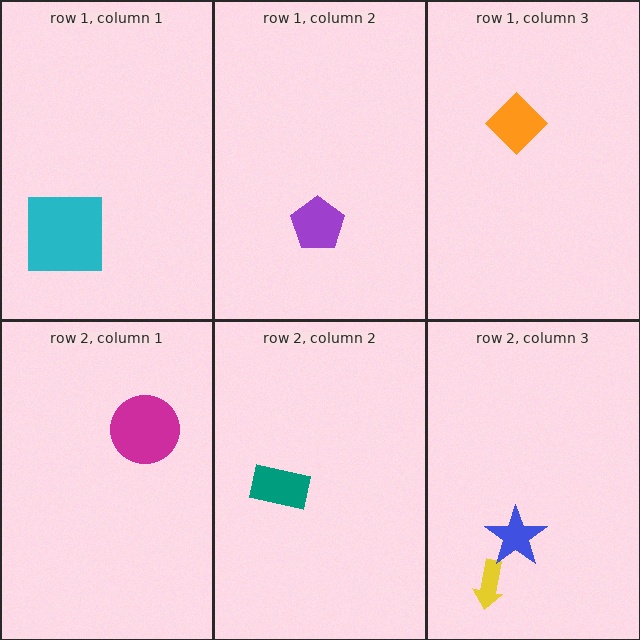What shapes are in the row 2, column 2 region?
The teal rectangle.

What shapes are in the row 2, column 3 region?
The yellow arrow, the blue star.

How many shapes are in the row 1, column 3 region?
1.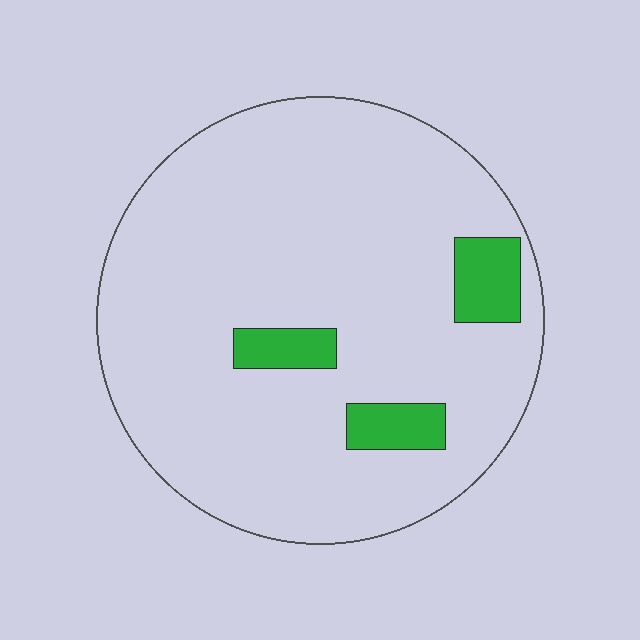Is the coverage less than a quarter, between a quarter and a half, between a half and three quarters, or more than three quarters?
Less than a quarter.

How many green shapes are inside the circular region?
3.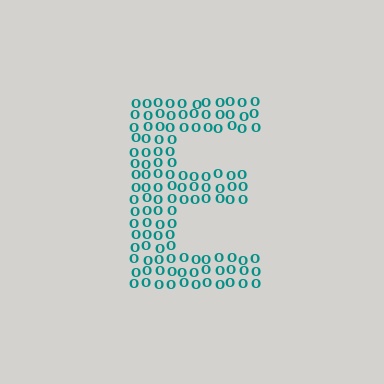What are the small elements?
The small elements are letter O's.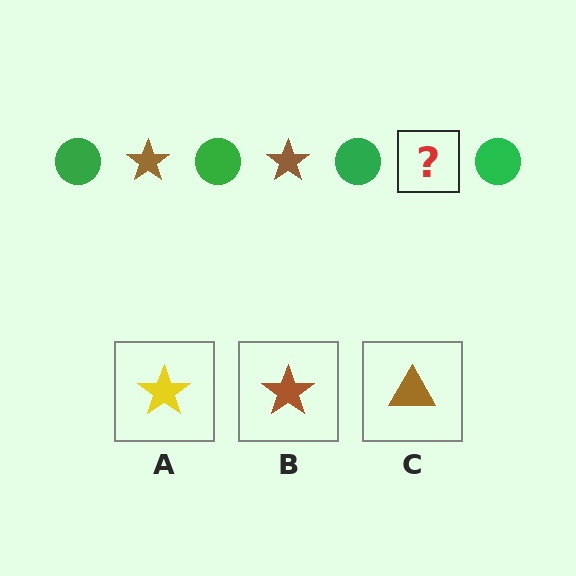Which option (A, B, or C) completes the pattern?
B.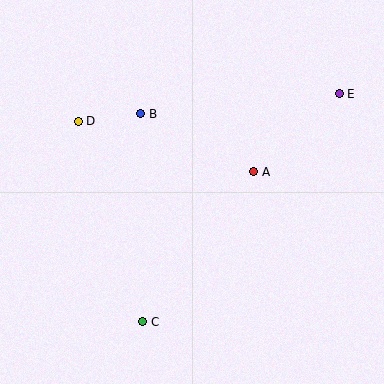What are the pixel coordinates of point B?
Point B is at (141, 114).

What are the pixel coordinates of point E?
Point E is at (339, 94).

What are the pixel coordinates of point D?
Point D is at (78, 121).